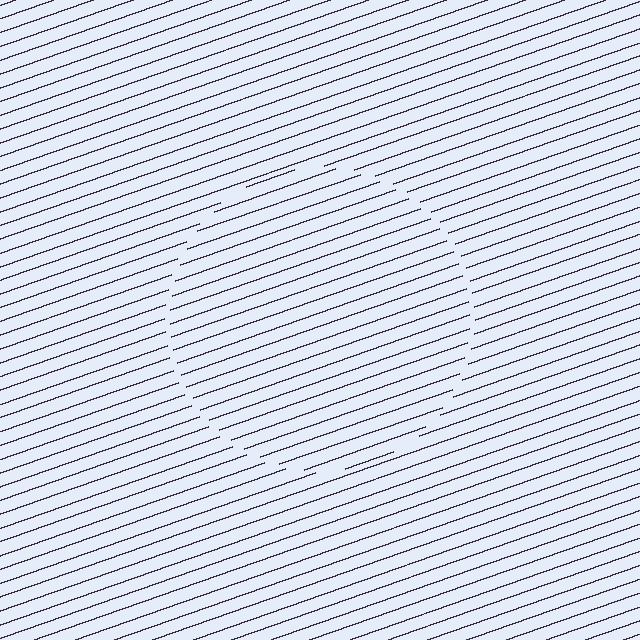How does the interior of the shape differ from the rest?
The interior of the shape contains the same grating, shifted by half a period — the contour is defined by the phase discontinuity where line-ends from the inner and outer gratings abut.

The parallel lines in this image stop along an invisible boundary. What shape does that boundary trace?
An illusory circle. The interior of the shape contains the same grating, shifted by half a period — the contour is defined by the phase discontinuity where line-ends from the inner and outer gratings abut.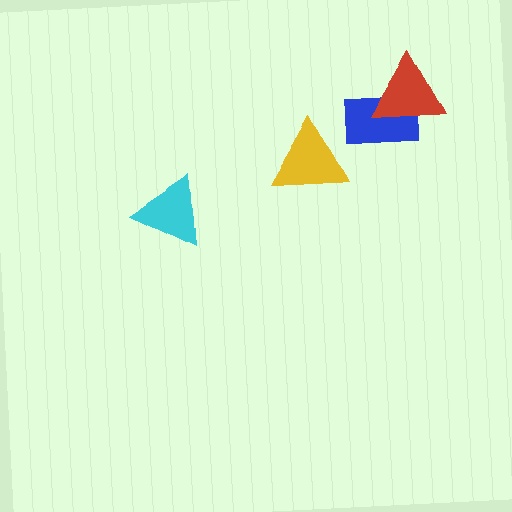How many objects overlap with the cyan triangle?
0 objects overlap with the cyan triangle.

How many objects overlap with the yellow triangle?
0 objects overlap with the yellow triangle.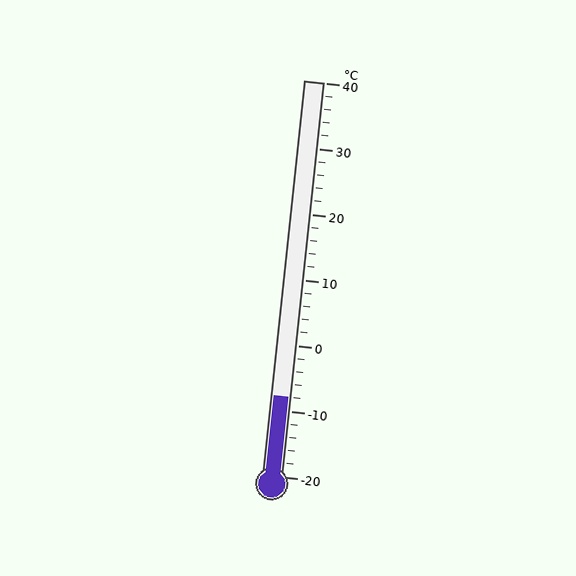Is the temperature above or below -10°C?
The temperature is above -10°C.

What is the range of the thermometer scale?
The thermometer scale ranges from -20°C to 40°C.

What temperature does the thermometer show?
The thermometer shows approximately -8°C.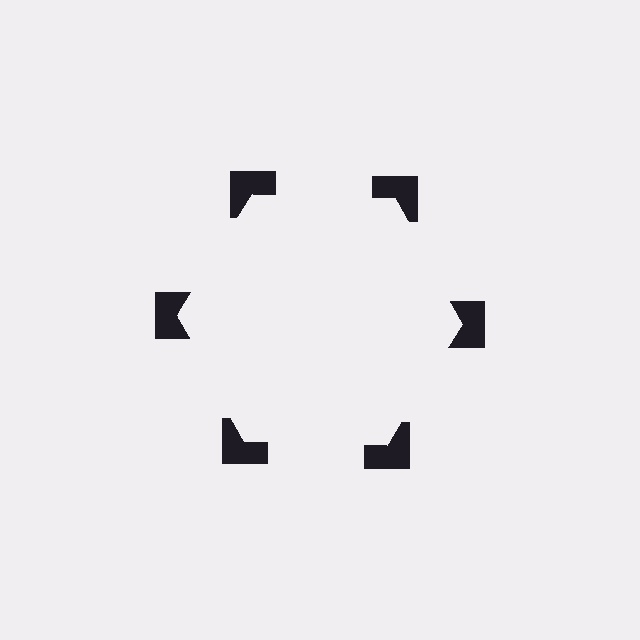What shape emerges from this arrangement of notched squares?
An illusory hexagon — its edges are inferred from the aligned wedge cuts in the notched squares, not physically drawn.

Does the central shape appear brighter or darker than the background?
It typically appears slightly brighter than the background, even though no actual brightness change is drawn.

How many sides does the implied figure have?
6 sides.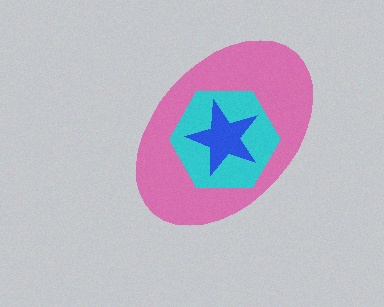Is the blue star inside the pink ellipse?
Yes.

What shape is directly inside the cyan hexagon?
The blue star.